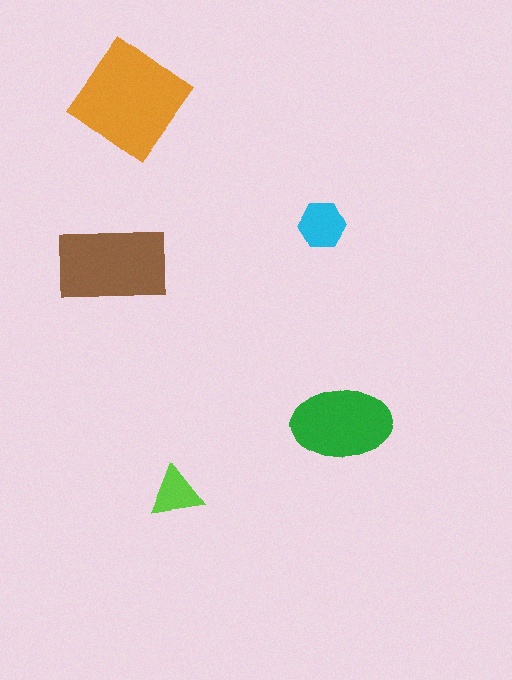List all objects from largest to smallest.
The orange diamond, the brown rectangle, the green ellipse, the cyan hexagon, the lime triangle.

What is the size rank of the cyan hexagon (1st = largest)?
4th.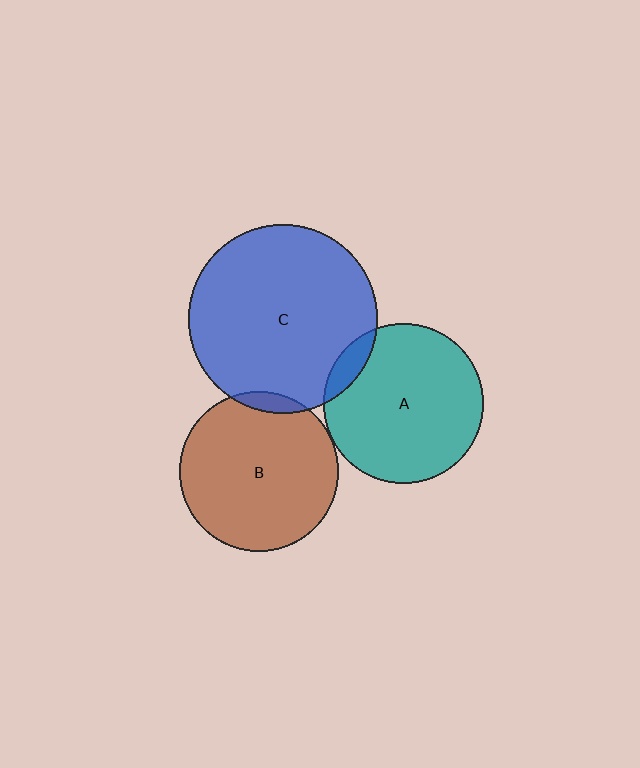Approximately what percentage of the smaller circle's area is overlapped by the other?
Approximately 10%.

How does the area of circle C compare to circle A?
Approximately 1.4 times.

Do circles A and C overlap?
Yes.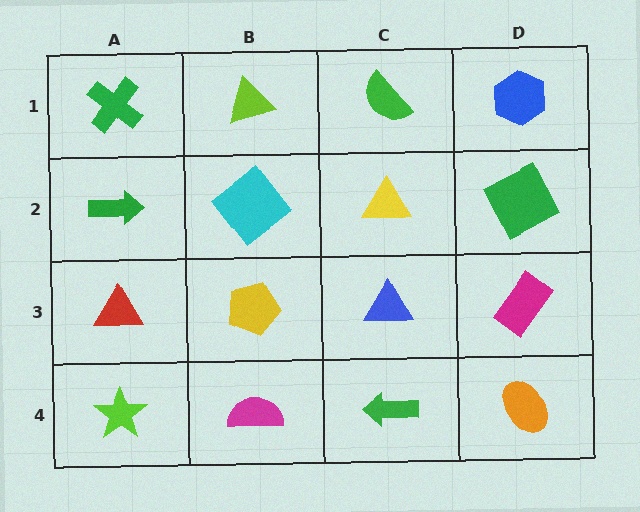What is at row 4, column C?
A green arrow.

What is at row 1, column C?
A green semicircle.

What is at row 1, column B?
A lime triangle.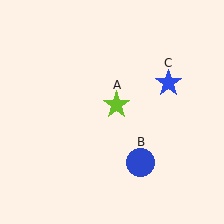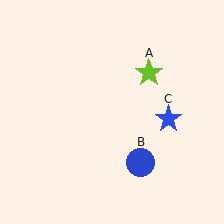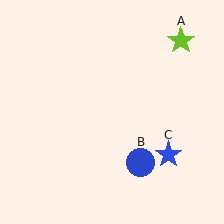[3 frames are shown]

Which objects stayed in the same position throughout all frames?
Blue circle (object B) remained stationary.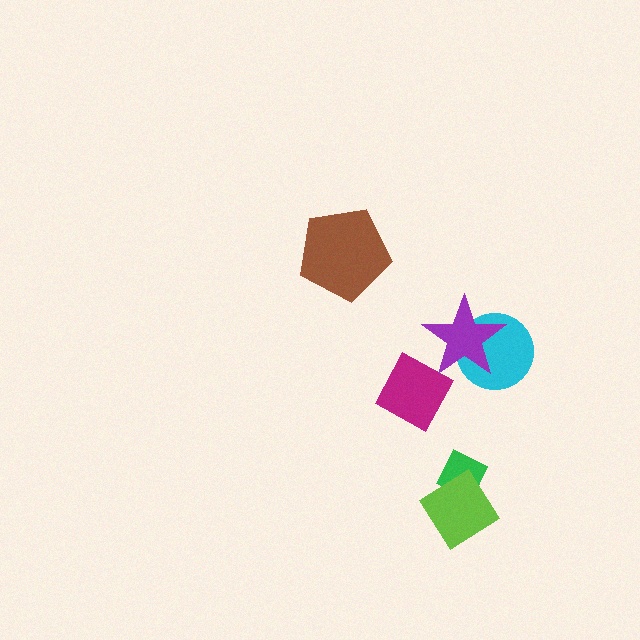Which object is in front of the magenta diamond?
The purple star is in front of the magenta diamond.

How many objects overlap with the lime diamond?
1 object overlaps with the lime diamond.